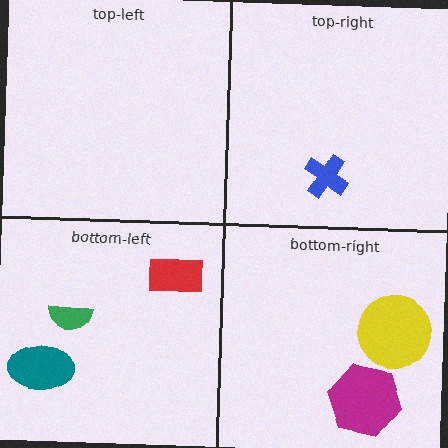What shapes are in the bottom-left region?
The green semicircle, the red rectangle, the teal ellipse.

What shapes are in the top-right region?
The blue cross.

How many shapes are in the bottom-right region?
2.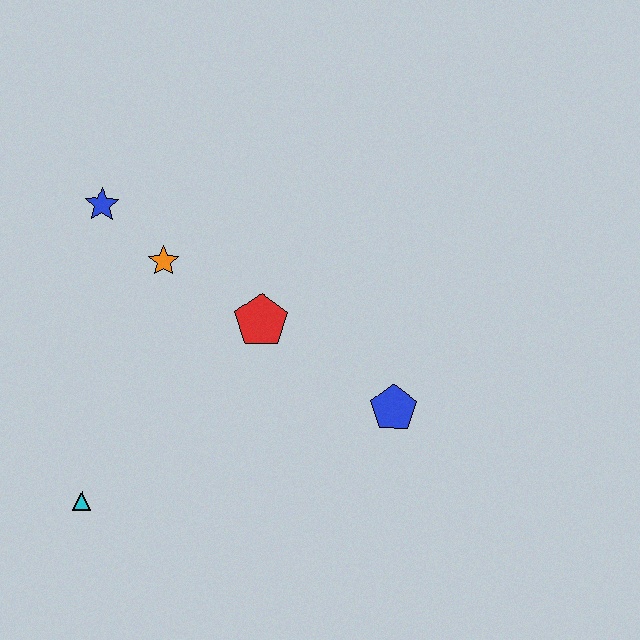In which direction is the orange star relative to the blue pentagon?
The orange star is to the left of the blue pentagon.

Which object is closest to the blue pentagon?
The red pentagon is closest to the blue pentagon.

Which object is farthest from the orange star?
The blue pentagon is farthest from the orange star.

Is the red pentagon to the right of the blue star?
Yes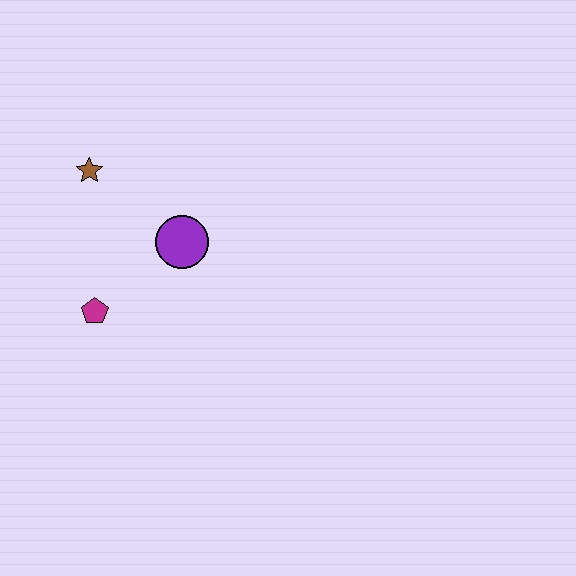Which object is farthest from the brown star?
The magenta pentagon is farthest from the brown star.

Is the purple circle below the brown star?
Yes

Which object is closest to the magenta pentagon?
The purple circle is closest to the magenta pentagon.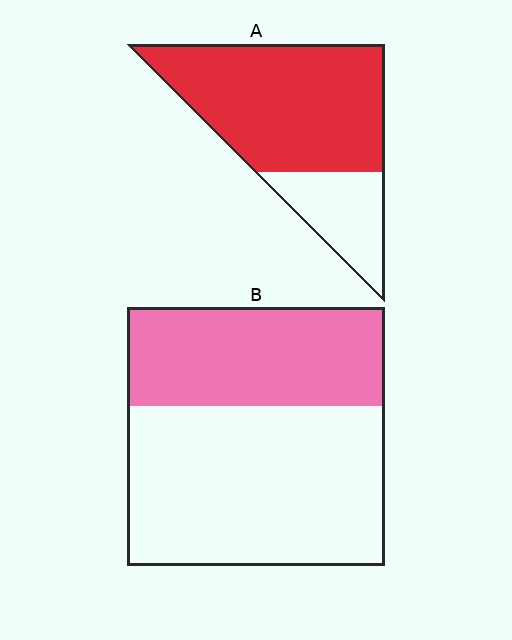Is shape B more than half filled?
No.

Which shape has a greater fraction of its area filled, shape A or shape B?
Shape A.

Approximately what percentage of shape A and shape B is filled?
A is approximately 75% and B is approximately 40%.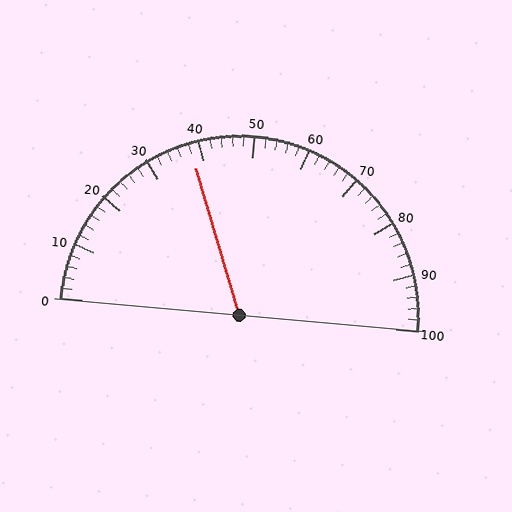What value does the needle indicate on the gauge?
The needle indicates approximately 38.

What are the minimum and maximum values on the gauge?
The gauge ranges from 0 to 100.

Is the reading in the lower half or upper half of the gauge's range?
The reading is in the lower half of the range (0 to 100).